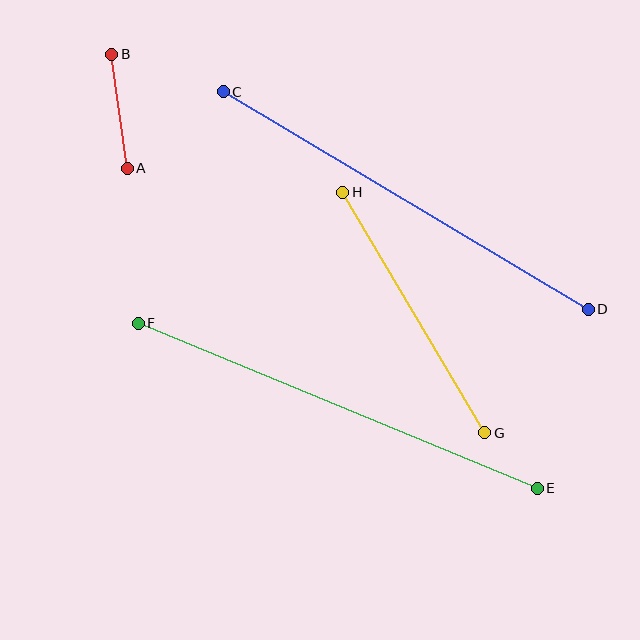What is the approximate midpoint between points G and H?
The midpoint is at approximately (414, 312) pixels.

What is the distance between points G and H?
The distance is approximately 279 pixels.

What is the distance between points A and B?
The distance is approximately 115 pixels.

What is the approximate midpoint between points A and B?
The midpoint is at approximately (120, 111) pixels.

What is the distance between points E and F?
The distance is approximately 432 pixels.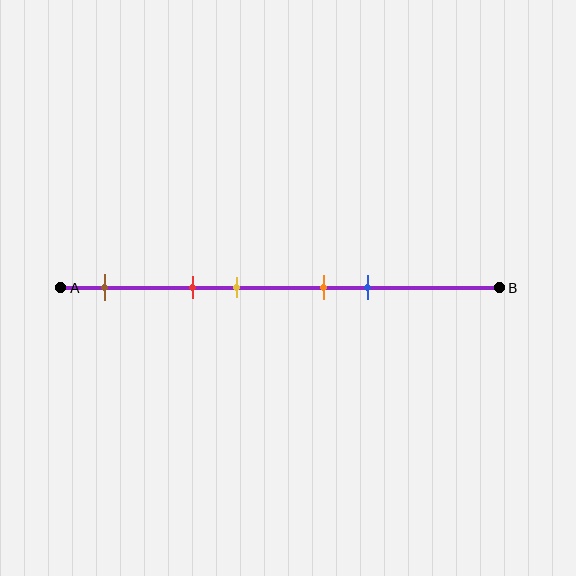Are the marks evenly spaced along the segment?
No, the marks are not evenly spaced.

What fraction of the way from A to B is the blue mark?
The blue mark is approximately 70% (0.7) of the way from A to B.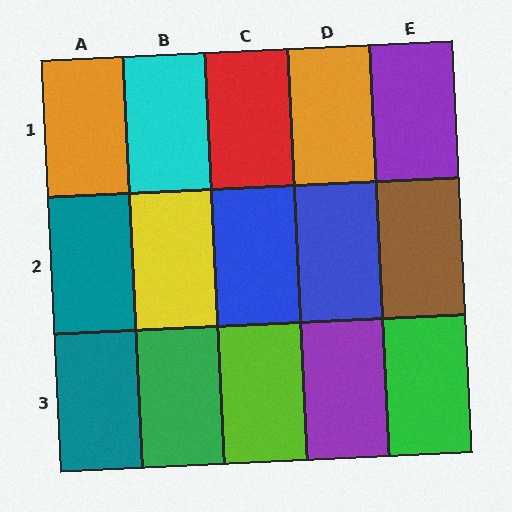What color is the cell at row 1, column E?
Purple.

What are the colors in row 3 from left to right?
Teal, green, lime, purple, green.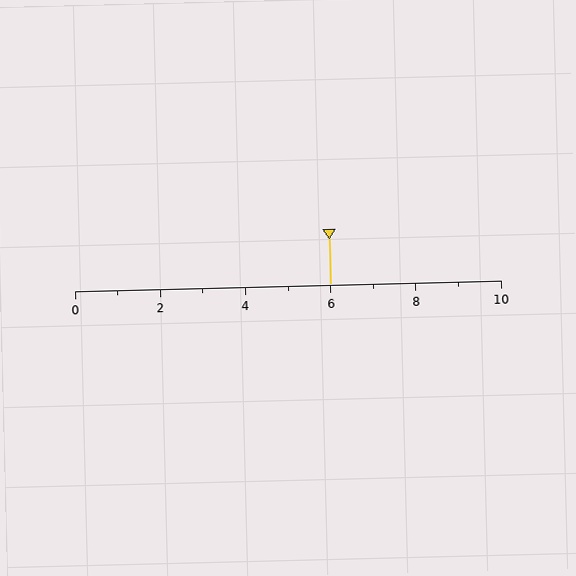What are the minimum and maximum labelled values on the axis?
The axis runs from 0 to 10.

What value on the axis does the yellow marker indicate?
The marker indicates approximately 6.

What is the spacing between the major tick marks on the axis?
The major ticks are spaced 2 apart.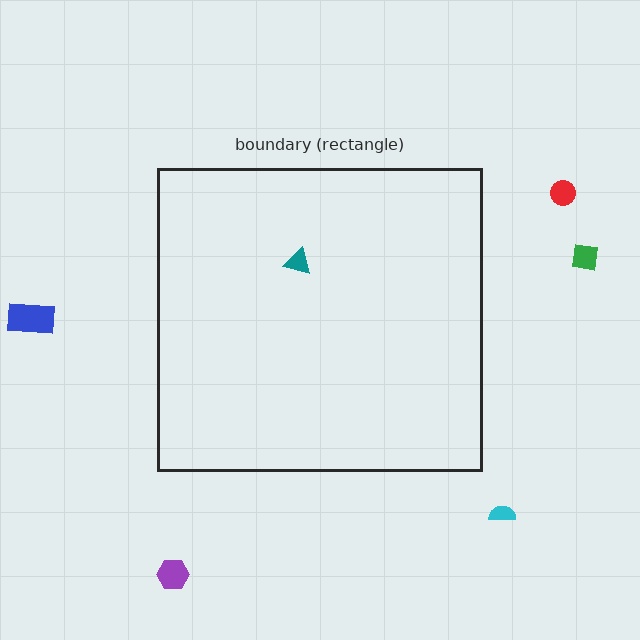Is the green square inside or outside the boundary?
Outside.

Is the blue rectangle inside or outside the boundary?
Outside.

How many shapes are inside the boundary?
1 inside, 5 outside.